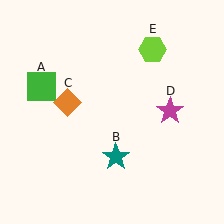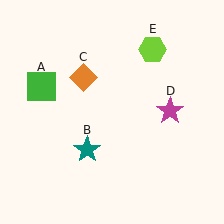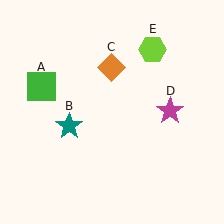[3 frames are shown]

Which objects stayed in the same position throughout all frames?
Green square (object A) and magenta star (object D) and lime hexagon (object E) remained stationary.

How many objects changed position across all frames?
2 objects changed position: teal star (object B), orange diamond (object C).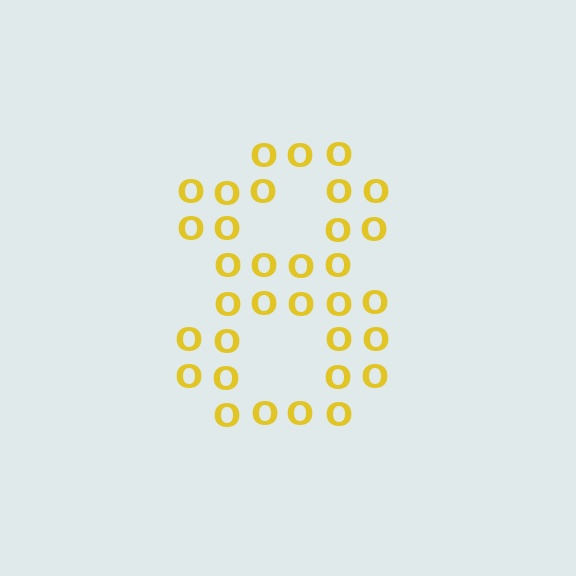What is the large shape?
The large shape is the digit 8.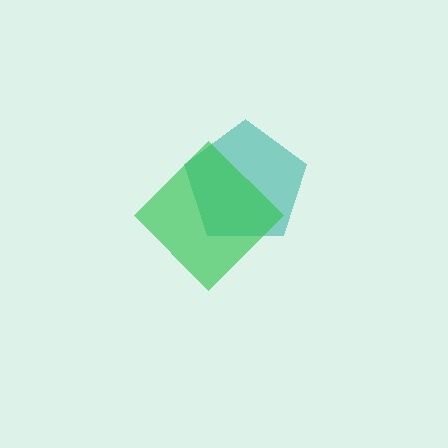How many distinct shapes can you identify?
There are 2 distinct shapes: a teal pentagon, a green diamond.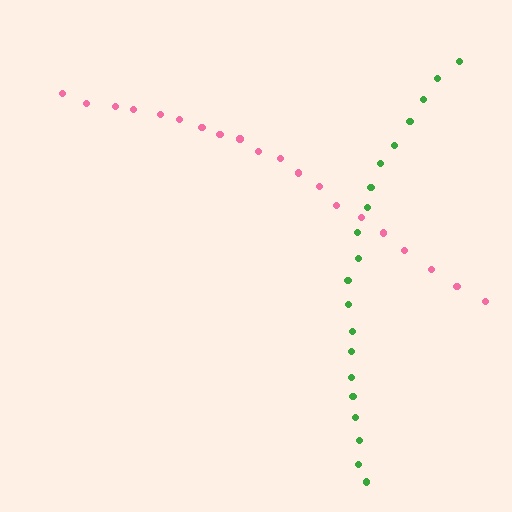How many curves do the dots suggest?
There are 2 distinct paths.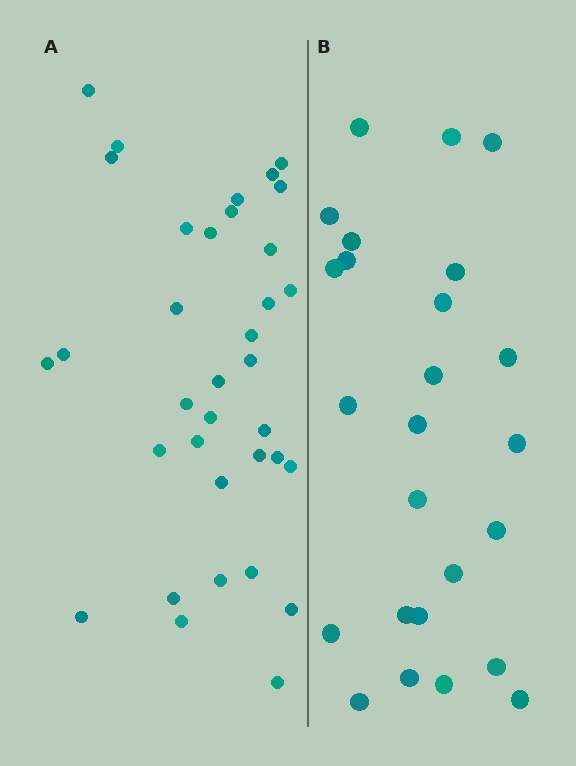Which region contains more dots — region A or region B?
Region A (the left region) has more dots.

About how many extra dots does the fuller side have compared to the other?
Region A has roughly 10 or so more dots than region B.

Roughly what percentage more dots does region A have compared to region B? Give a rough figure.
About 40% more.